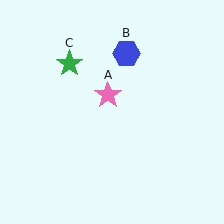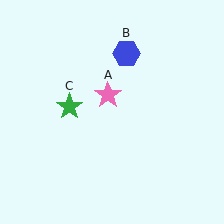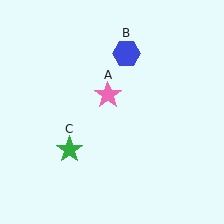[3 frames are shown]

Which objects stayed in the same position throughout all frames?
Pink star (object A) and blue hexagon (object B) remained stationary.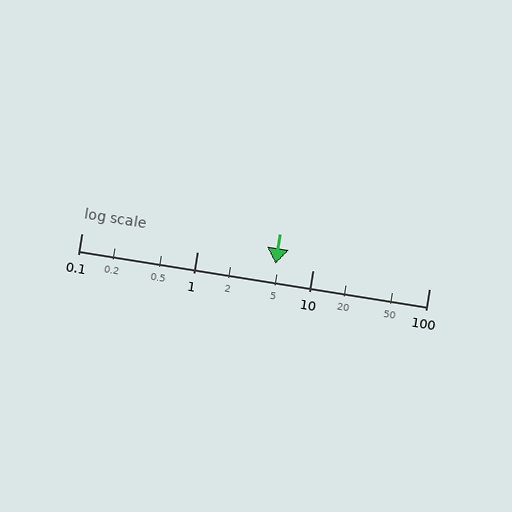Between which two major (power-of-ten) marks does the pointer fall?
The pointer is between 1 and 10.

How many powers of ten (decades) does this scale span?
The scale spans 3 decades, from 0.1 to 100.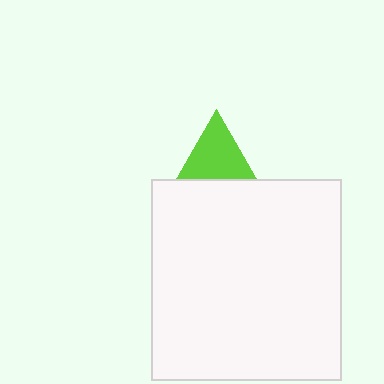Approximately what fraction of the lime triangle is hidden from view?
Roughly 44% of the lime triangle is hidden behind the white rectangle.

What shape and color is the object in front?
The object in front is a white rectangle.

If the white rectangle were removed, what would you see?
You would see the complete lime triangle.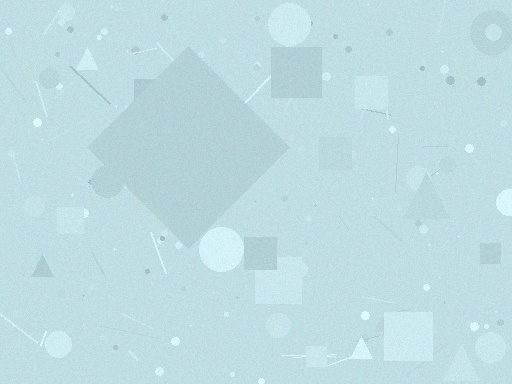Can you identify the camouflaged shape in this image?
The camouflaged shape is a diamond.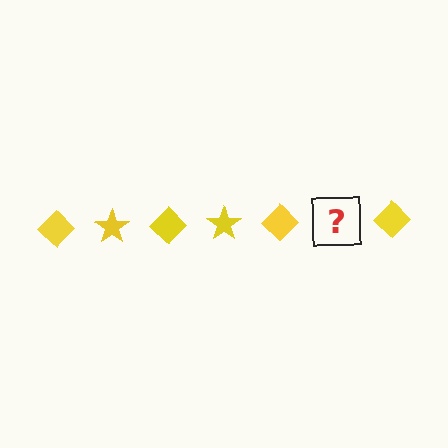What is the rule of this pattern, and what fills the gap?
The rule is that the pattern cycles through diamond, star shapes in yellow. The gap should be filled with a yellow star.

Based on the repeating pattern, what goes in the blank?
The blank should be a yellow star.